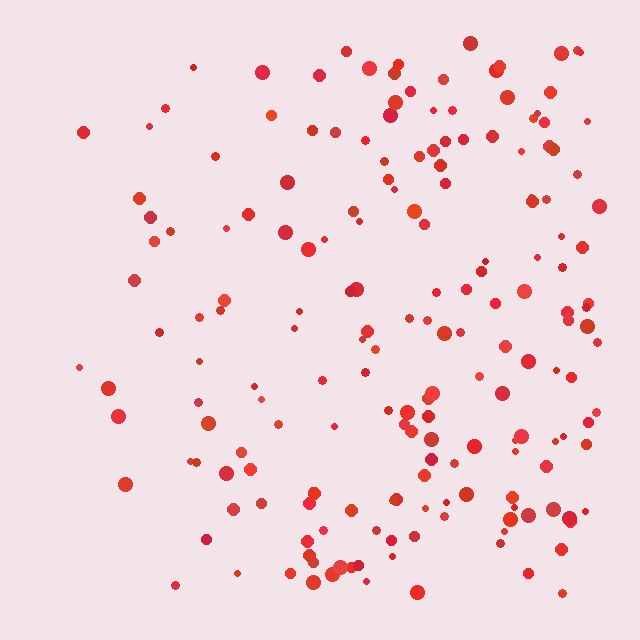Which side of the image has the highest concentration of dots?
The right.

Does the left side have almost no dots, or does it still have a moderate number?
Still a moderate number, just noticeably fewer than the right.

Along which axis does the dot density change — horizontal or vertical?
Horizontal.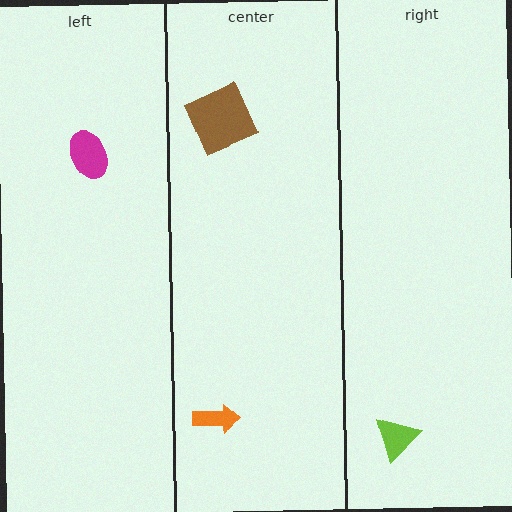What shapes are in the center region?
The orange arrow, the brown square.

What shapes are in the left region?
The magenta ellipse.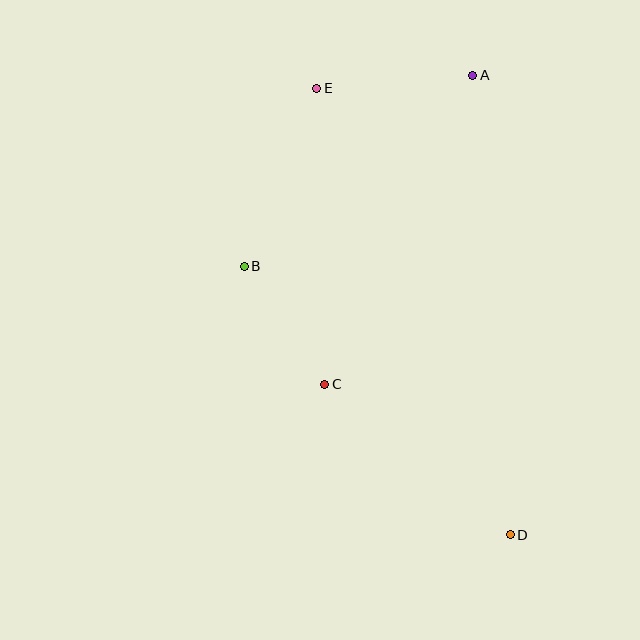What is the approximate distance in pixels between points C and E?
The distance between C and E is approximately 296 pixels.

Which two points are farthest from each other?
Points D and E are farthest from each other.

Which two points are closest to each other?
Points B and C are closest to each other.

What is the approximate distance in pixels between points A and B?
The distance between A and B is approximately 298 pixels.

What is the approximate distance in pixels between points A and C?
The distance between A and C is approximately 343 pixels.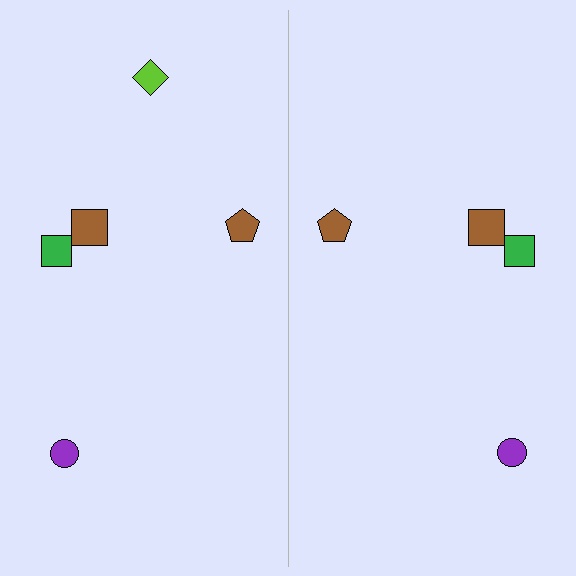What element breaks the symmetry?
A lime diamond is missing from the right side.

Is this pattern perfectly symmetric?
No, the pattern is not perfectly symmetric. A lime diamond is missing from the right side.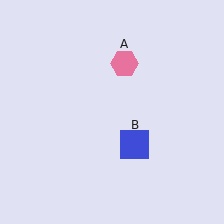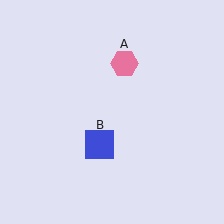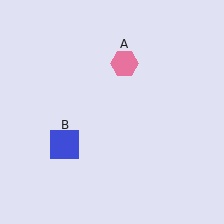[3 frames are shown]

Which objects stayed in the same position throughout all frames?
Pink hexagon (object A) remained stationary.